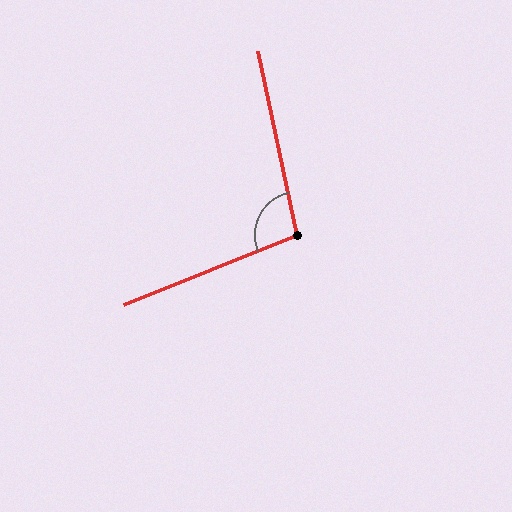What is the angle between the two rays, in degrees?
Approximately 100 degrees.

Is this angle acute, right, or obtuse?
It is obtuse.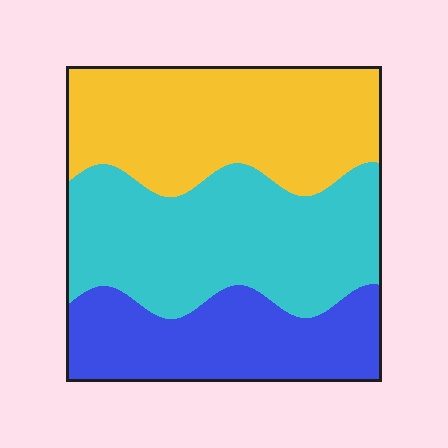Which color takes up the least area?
Blue, at roughly 25%.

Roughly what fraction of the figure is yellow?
Yellow covers about 35% of the figure.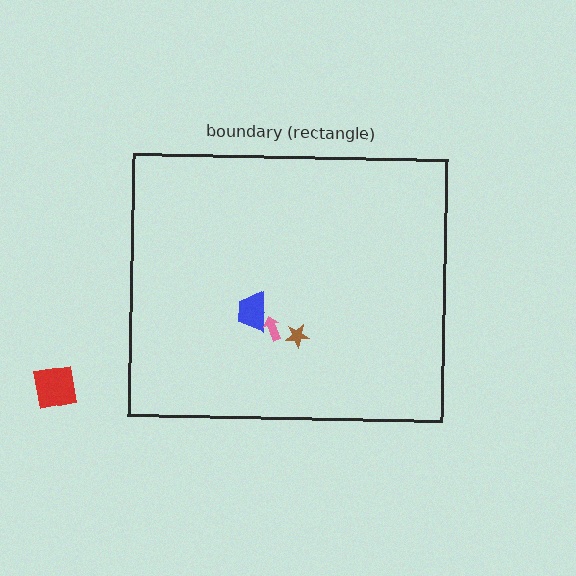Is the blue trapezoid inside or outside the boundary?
Inside.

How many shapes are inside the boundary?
3 inside, 1 outside.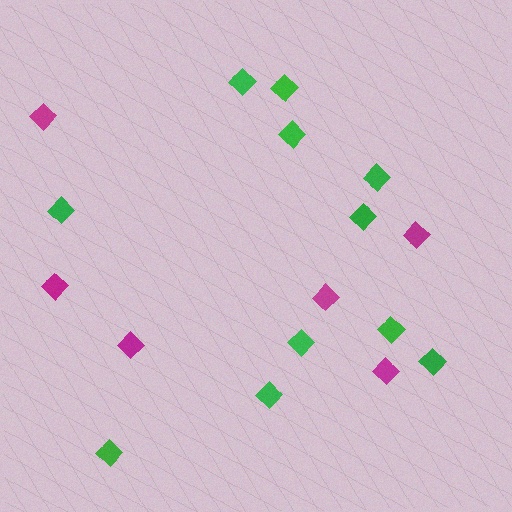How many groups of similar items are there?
There are 2 groups: one group of magenta diamonds (6) and one group of green diamonds (11).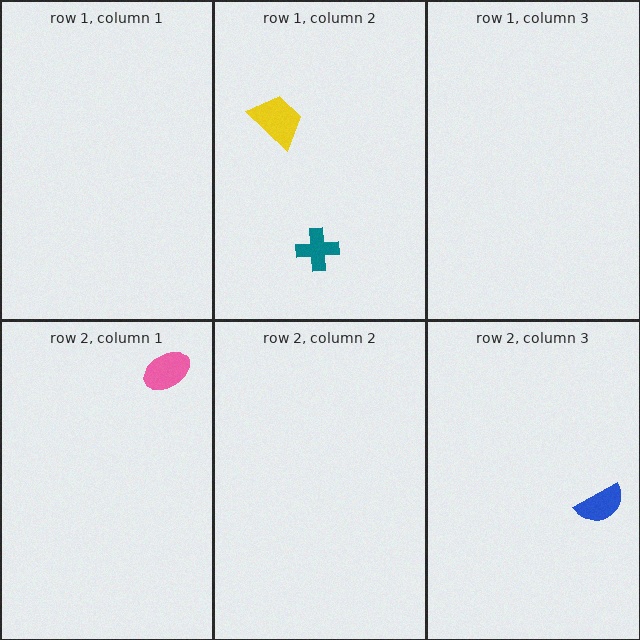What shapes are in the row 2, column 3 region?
The blue semicircle.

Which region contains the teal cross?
The row 1, column 2 region.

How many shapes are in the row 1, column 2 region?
2.